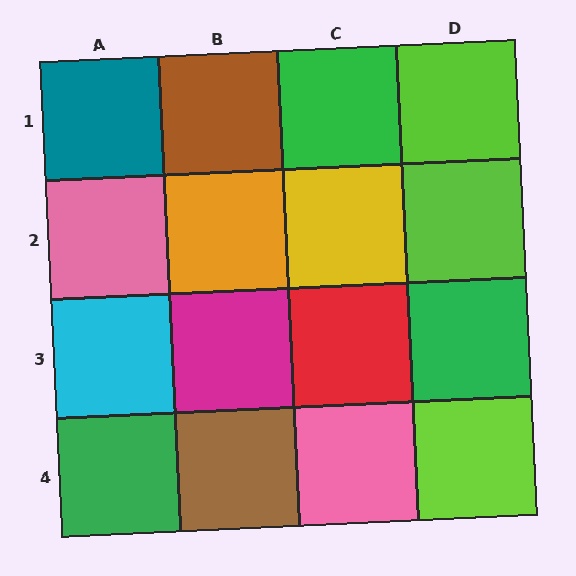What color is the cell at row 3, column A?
Cyan.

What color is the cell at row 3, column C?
Red.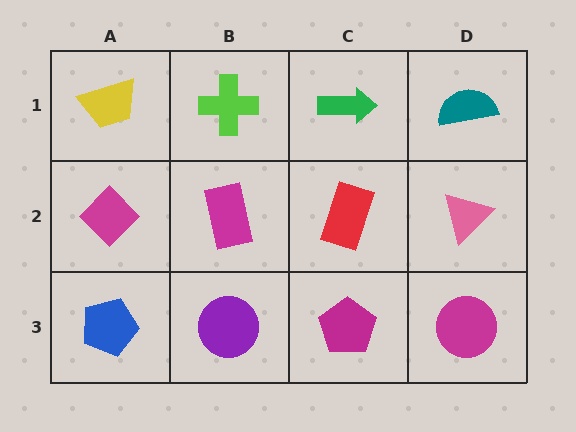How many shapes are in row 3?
4 shapes.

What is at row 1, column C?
A green arrow.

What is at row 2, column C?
A red rectangle.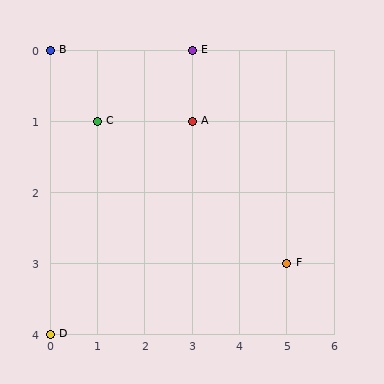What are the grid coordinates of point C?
Point C is at grid coordinates (1, 1).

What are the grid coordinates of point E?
Point E is at grid coordinates (3, 0).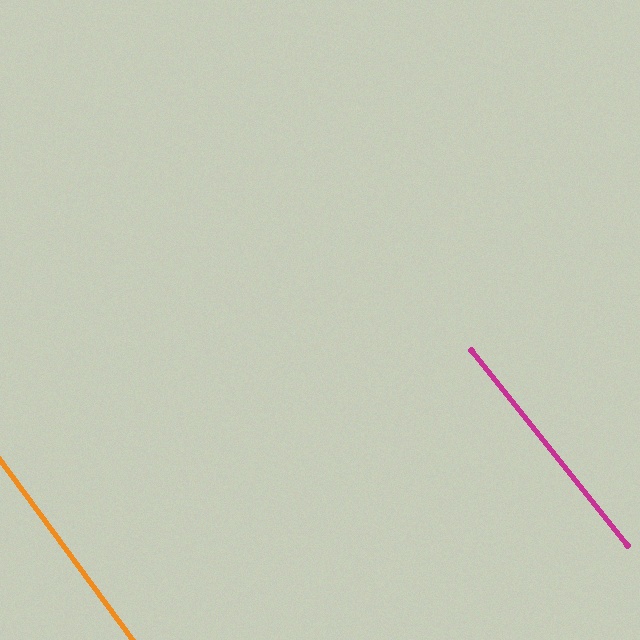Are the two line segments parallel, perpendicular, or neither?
Parallel — their directions differ by only 2.0°.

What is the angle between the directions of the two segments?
Approximately 2 degrees.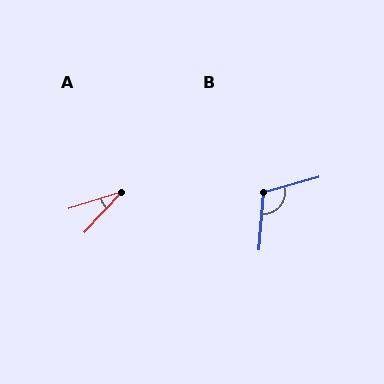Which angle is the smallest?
A, at approximately 30 degrees.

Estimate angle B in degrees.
Approximately 111 degrees.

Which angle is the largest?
B, at approximately 111 degrees.